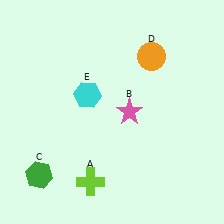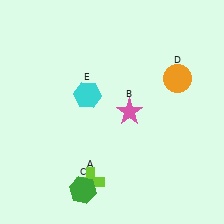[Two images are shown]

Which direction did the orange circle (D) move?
The orange circle (D) moved right.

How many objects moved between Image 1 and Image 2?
2 objects moved between the two images.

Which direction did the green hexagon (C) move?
The green hexagon (C) moved right.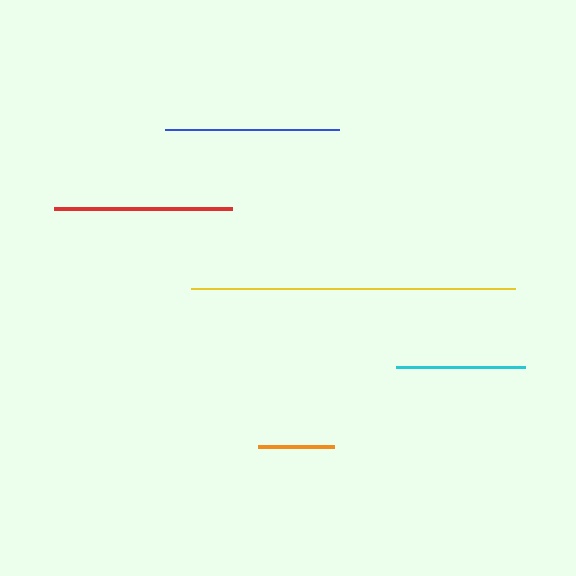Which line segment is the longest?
The yellow line is the longest at approximately 324 pixels.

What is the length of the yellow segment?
The yellow segment is approximately 324 pixels long.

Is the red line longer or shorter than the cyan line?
The red line is longer than the cyan line.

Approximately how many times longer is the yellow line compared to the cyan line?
The yellow line is approximately 2.5 times the length of the cyan line.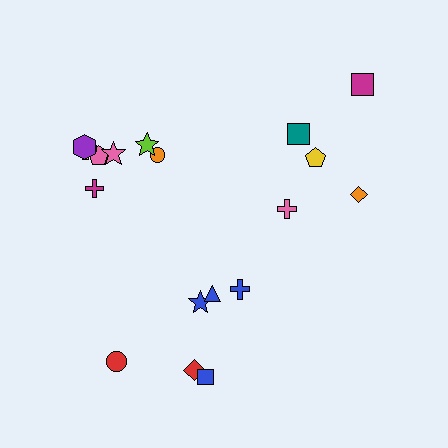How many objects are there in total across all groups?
There are 18 objects.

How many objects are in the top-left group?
There are 7 objects.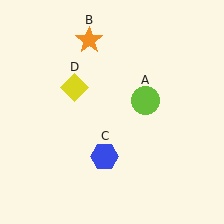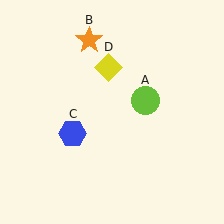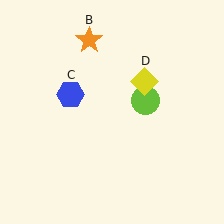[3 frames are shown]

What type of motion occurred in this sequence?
The blue hexagon (object C), yellow diamond (object D) rotated clockwise around the center of the scene.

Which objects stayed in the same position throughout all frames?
Lime circle (object A) and orange star (object B) remained stationary.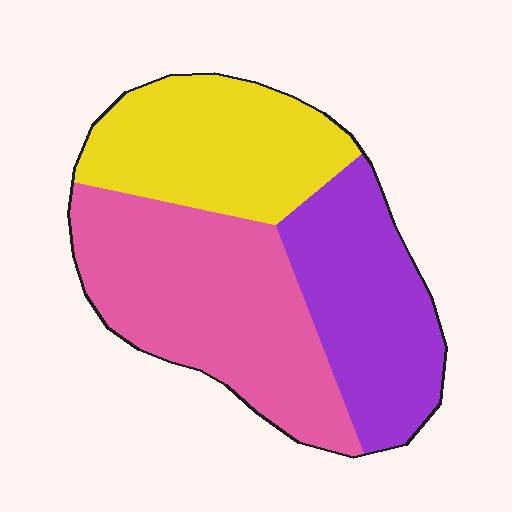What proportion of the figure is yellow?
Yellow takes up about one third (1/3) of the figure.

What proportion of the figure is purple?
Purple covers around 30% of the figure.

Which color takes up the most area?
Pink, at roughly 40%.